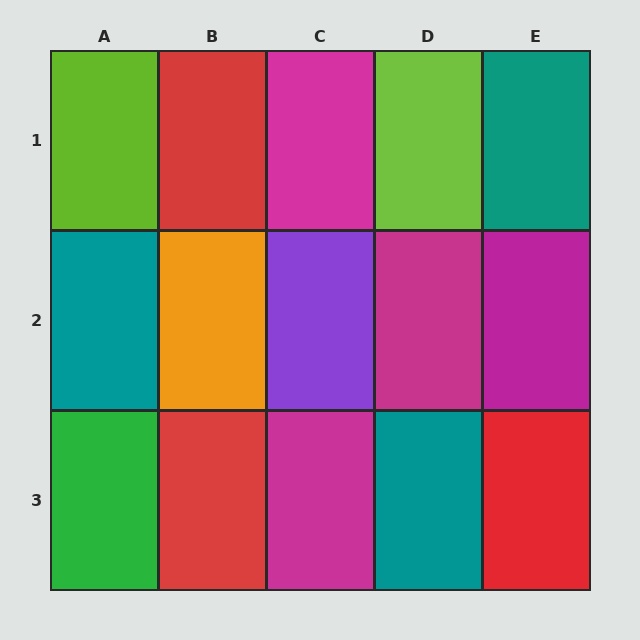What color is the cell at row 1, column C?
Magenta.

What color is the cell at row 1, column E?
Teal.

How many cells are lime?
2 cells are lime.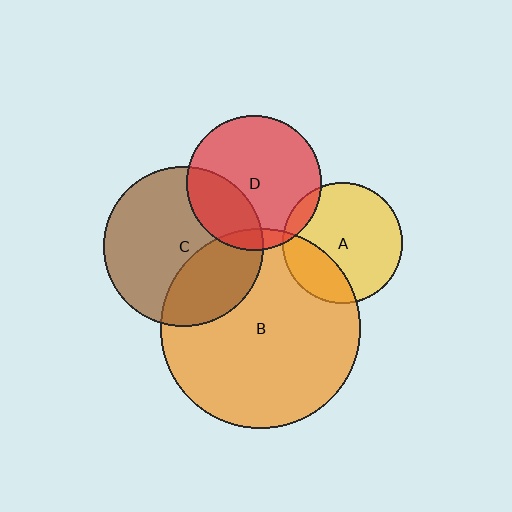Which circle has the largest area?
Circle B (orange).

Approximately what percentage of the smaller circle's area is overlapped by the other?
Approximately 30%.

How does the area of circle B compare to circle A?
Approximately 2.8 times.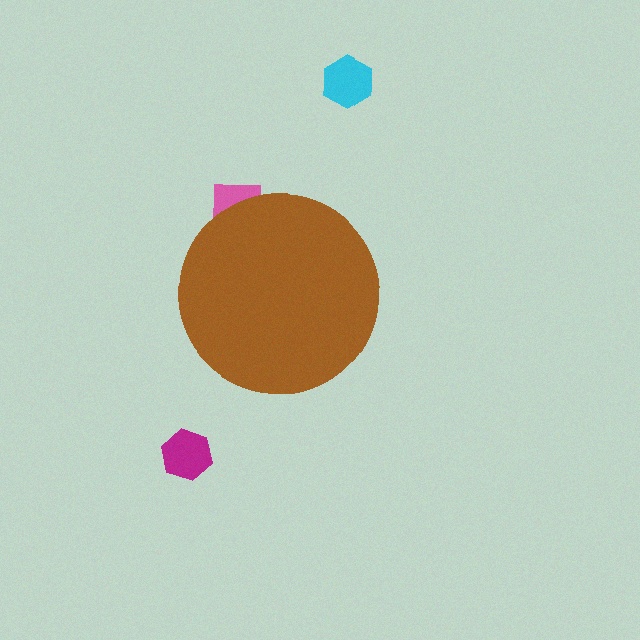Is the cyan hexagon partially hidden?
No, the cyan hexagon is fully visible.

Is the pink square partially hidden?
Yes, the pink square is partially hidden behind the brown circle.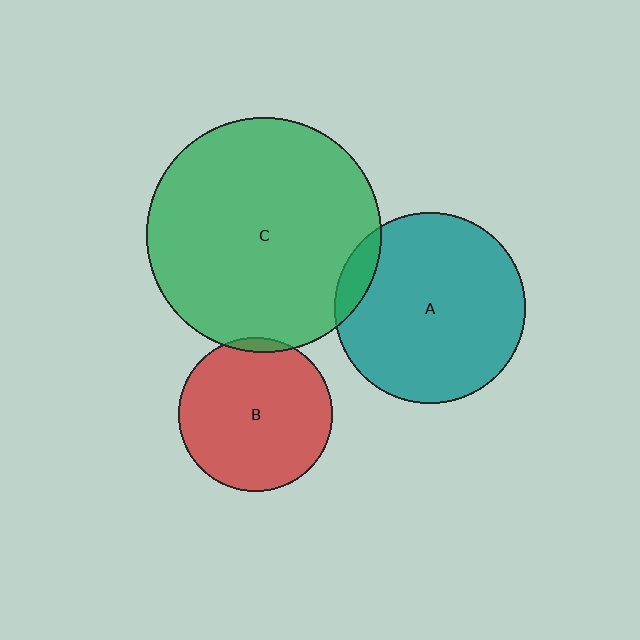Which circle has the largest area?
Circle C (green).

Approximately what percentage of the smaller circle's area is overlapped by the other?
Approximately 5%.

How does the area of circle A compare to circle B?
Approximately 1.5 times.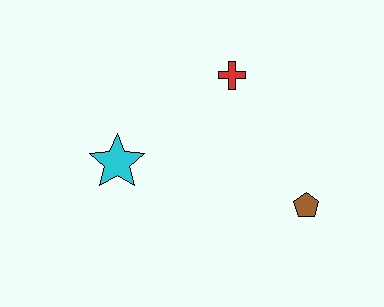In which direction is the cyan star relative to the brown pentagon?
The cyan star is to the left of the brown pentagon.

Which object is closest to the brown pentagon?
The red cross is closest to the brown pentagon.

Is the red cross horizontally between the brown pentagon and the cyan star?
Yes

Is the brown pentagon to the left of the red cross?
No